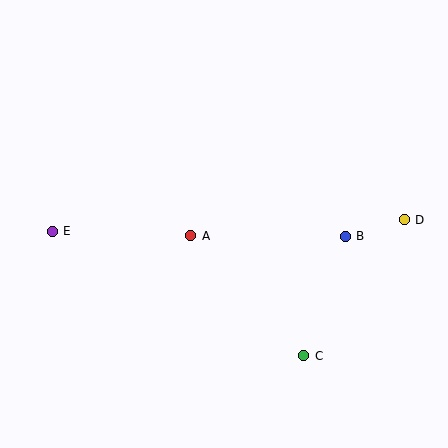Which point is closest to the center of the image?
Point A at (191, 236) is closest to the center.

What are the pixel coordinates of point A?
Point A is at (191, 236).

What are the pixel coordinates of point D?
Point D is at (404, 220).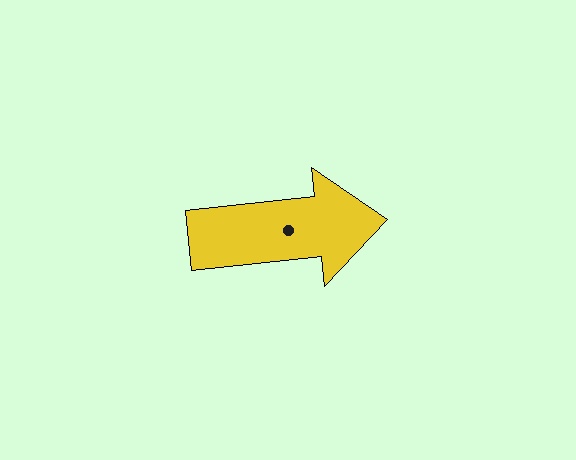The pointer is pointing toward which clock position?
Roughly 3 o'clock.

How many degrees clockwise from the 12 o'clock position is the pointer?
Approximately 84 degrees.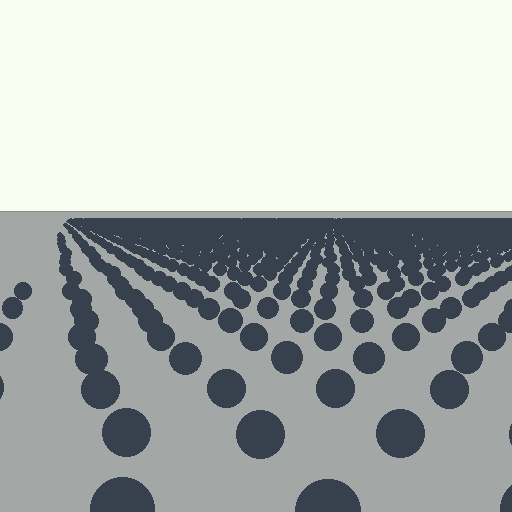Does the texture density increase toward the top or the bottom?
Density increases toward the top.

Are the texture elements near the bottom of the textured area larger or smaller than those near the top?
Larger. Near the bottom, elements are closer to the viewer and appear at a bigger on-screen size.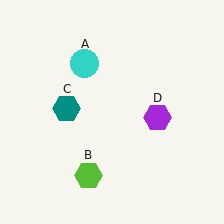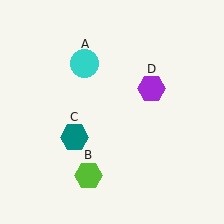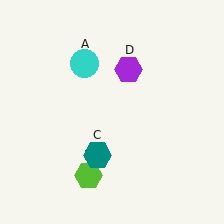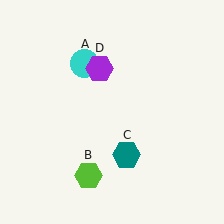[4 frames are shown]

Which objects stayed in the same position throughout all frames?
Cyan circle (object A) and lime hexagon (object B) remained stationary.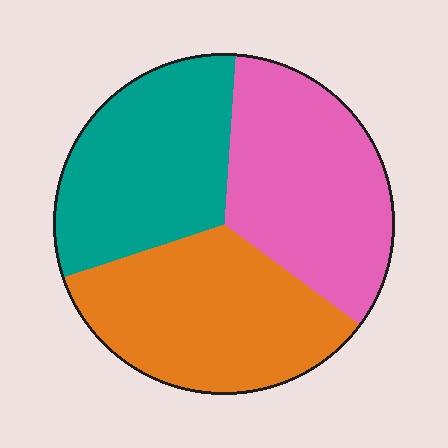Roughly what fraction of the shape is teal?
Teal takes up about one third (1/3) of the shape.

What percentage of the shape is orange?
Orange takes up about one third (1/3) of the shape.